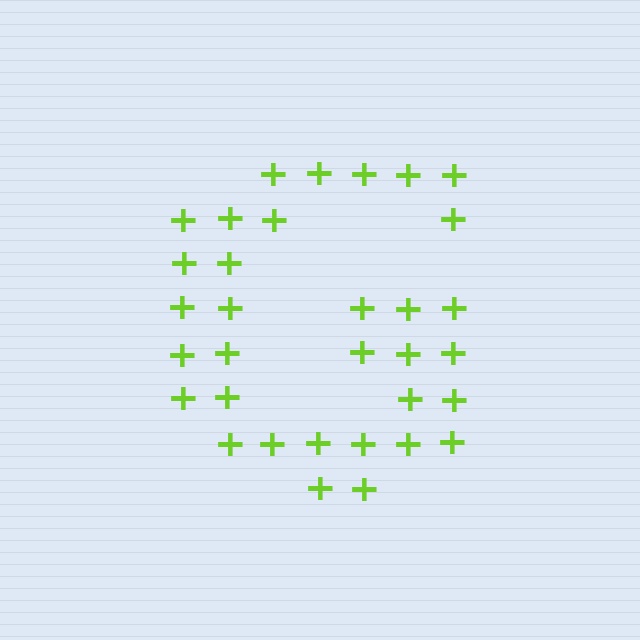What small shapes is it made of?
It is made of small plus signs.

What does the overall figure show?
The overall figure shows the letter G.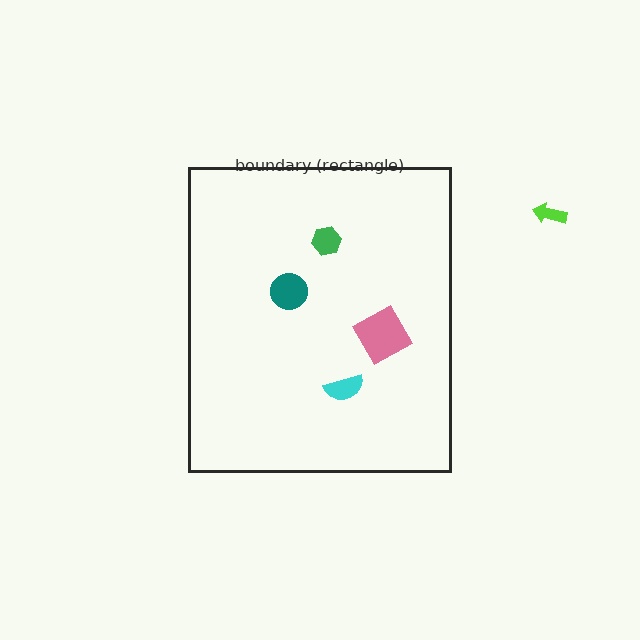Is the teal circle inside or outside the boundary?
Inside.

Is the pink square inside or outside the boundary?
Inside.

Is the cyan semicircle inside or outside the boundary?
Inside.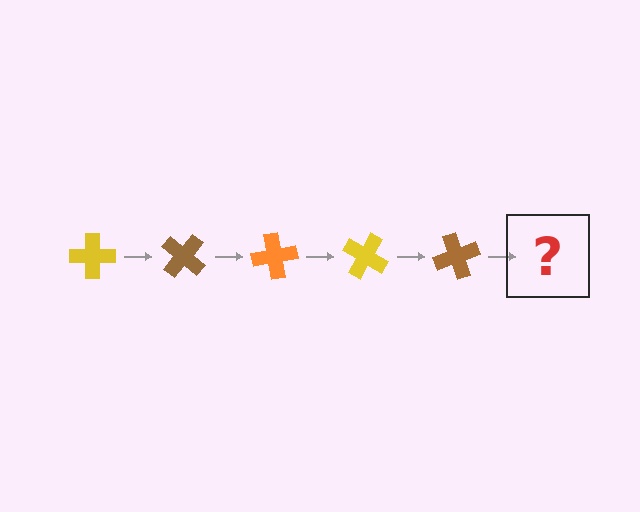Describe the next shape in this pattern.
It should be an orange cross, rotated 200 degrees from the start.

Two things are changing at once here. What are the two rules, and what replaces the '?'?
The two rules are that it rotates 40 degrees each step and the color cycles through yellow, brown, and orange. The '?' should be an orange cross, rotated 200 degrees from the start.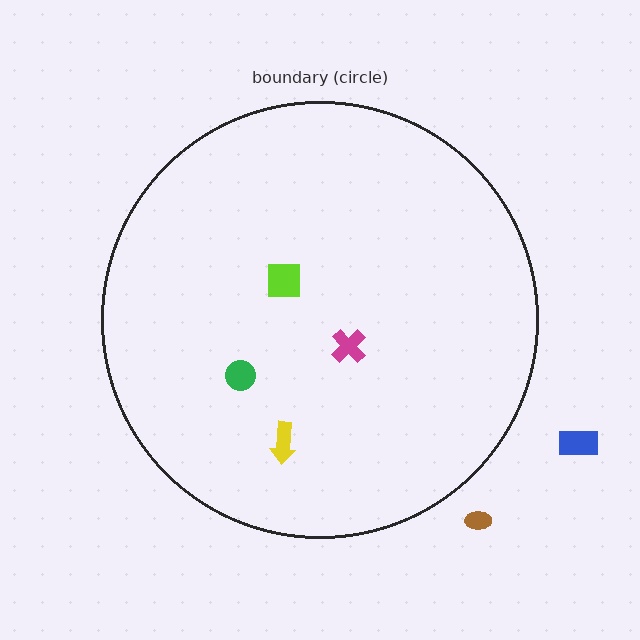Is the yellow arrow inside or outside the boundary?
Inside.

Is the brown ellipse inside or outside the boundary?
Outside.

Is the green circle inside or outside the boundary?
Inside.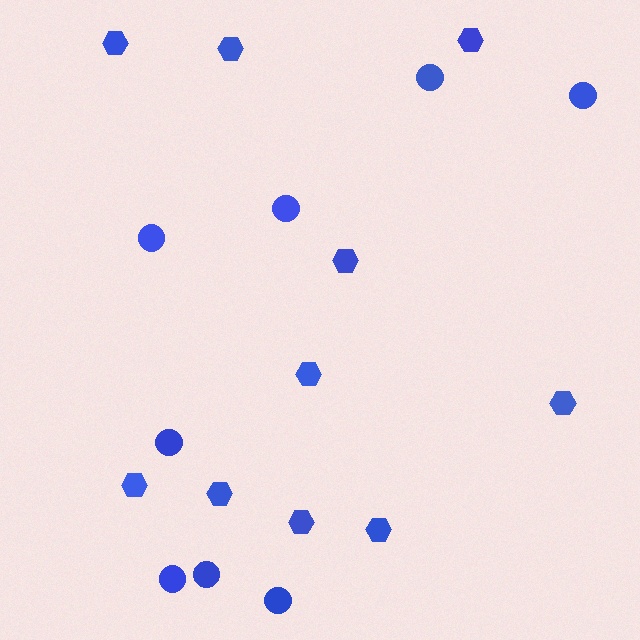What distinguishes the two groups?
There are 2 groups: one group of circles (8) and one group of hexagons (10).